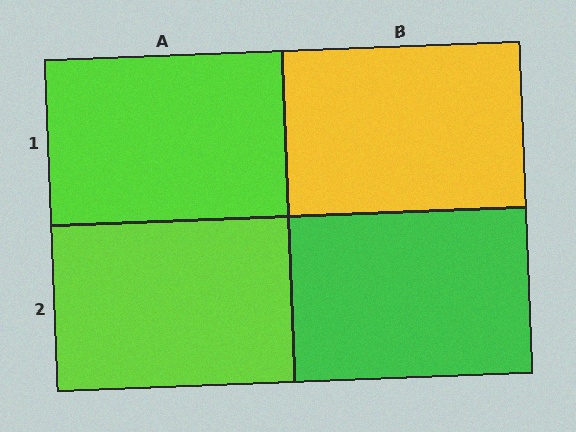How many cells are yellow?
1 cell is yellow.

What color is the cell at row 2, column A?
Lime.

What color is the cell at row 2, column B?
Green.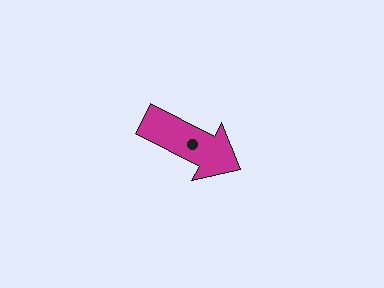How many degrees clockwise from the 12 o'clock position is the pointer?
Approximately 118 degrees.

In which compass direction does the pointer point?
Southeast.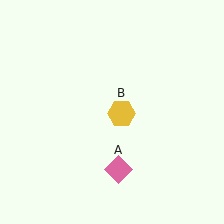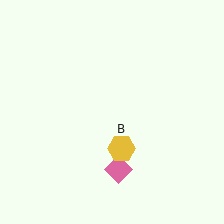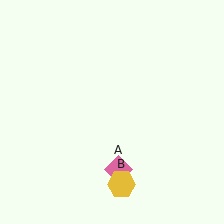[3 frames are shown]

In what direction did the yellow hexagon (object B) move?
The yellow hexagon (object B) moved down.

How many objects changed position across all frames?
1 object changed position: yellow hexagon (object B).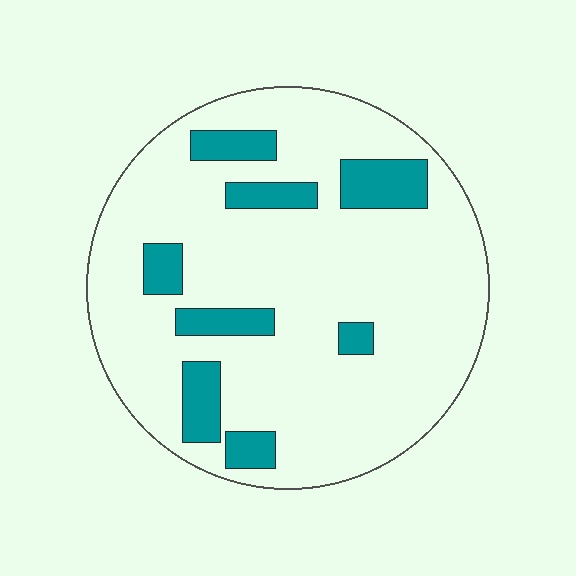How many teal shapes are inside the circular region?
8.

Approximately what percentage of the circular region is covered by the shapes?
Approximately 15%.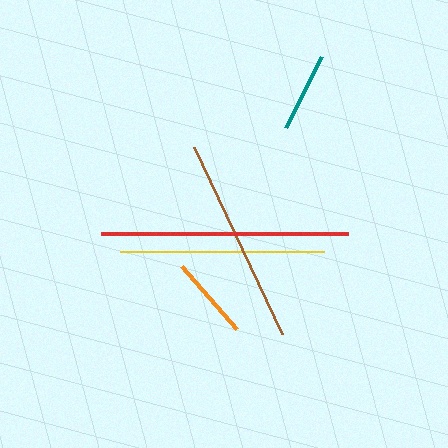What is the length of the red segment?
The red segment is approximately 247 pixels long.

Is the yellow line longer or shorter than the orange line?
The yellow line is longer than the orange line.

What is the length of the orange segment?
The orange segment is approximately 84 pixels long.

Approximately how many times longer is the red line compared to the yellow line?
The red line is approximately 1.2 times the length of the yellow line.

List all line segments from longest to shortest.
From longest to shortest: red, brown, yellow, orange, teal.